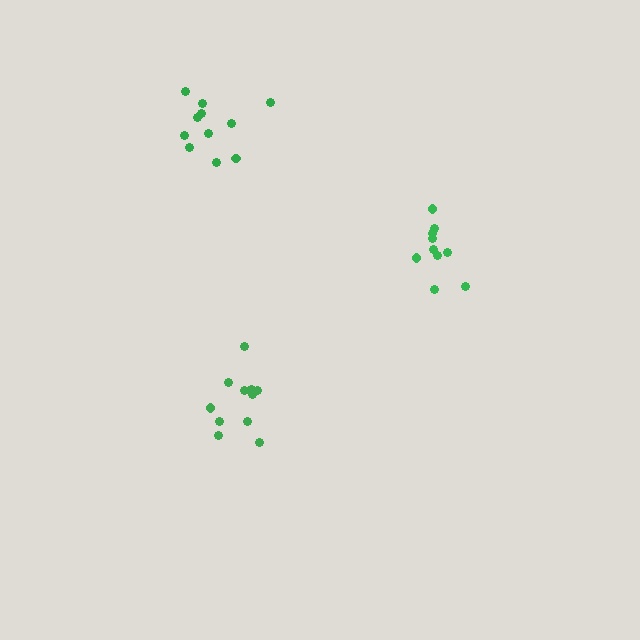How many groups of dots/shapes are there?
There are 3 groups.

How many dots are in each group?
Group 1: 11 dots, Group 2: 10 dots, Group 3: 11 dots (32 total).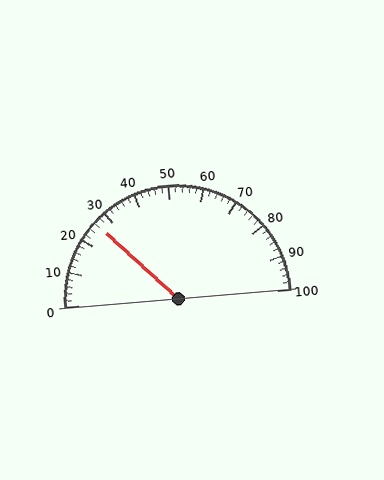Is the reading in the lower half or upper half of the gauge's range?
The reading is in the lower half of the range (0 to 100).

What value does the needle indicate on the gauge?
The needle indicates approximately 26.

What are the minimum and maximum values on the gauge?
The gauge ranges from 0 to 100.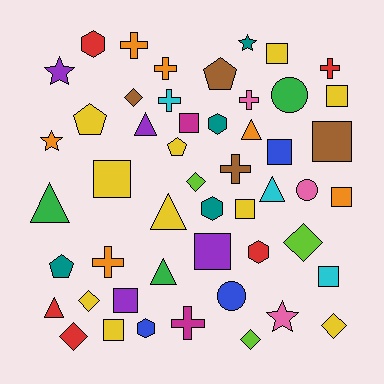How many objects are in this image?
There are 50 objects.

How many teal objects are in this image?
There are 4 teal objects.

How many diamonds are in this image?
There are 7 diamonds.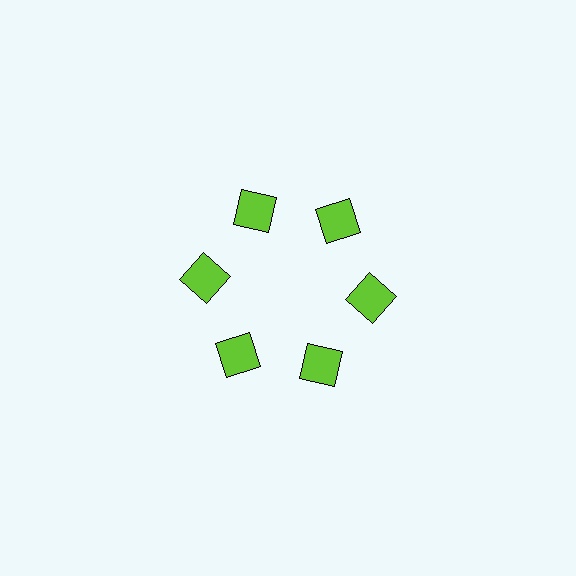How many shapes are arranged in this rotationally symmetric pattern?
There are 6 shapes, arranged in 6 groups of 1.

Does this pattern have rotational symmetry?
Yes, this pattern has 6-fold rotational symmetry. It looks the same after rotating 60 degrees around the center.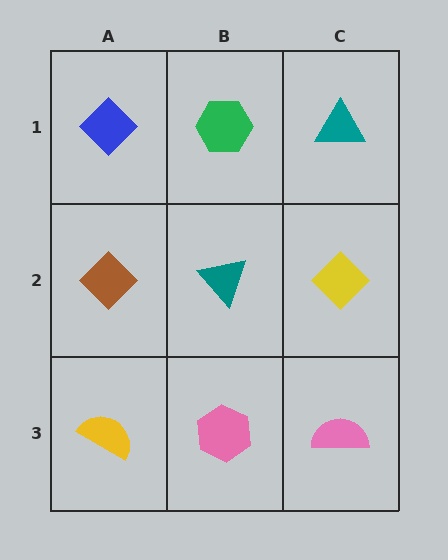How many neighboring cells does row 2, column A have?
3.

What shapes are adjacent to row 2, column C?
A teal triangle (row 1, column C), a pink semicircle (row 3, column C), a teal triangle (row 2, column B).